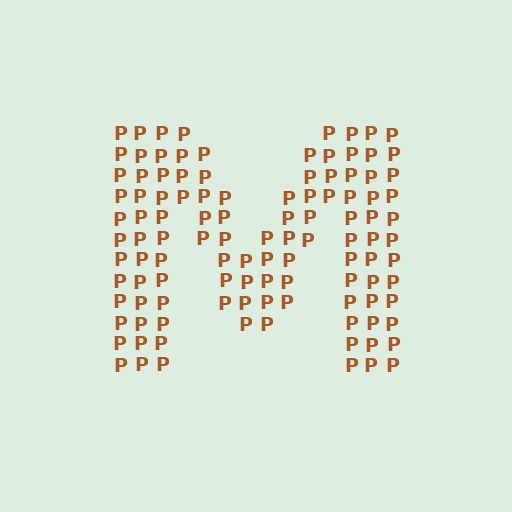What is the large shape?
The large shape is the letter M.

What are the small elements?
The small elements are letter P's.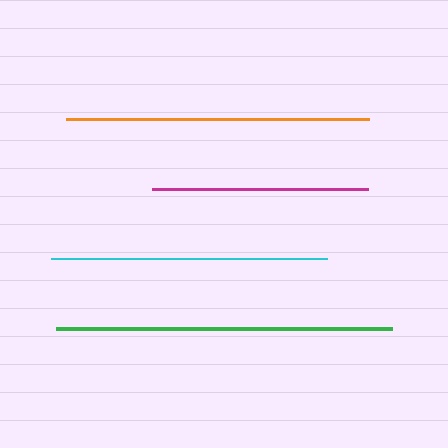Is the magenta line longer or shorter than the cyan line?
The cyan line is longer than the magenta line.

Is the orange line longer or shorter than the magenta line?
The orange line is longer than the magenta line.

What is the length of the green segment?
The green segment is approximately 336 pixels long.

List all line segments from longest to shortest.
From longest to shortest: green, orange, cyan, magenta.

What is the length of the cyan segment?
The cyan segment is approximately 276 pixels long.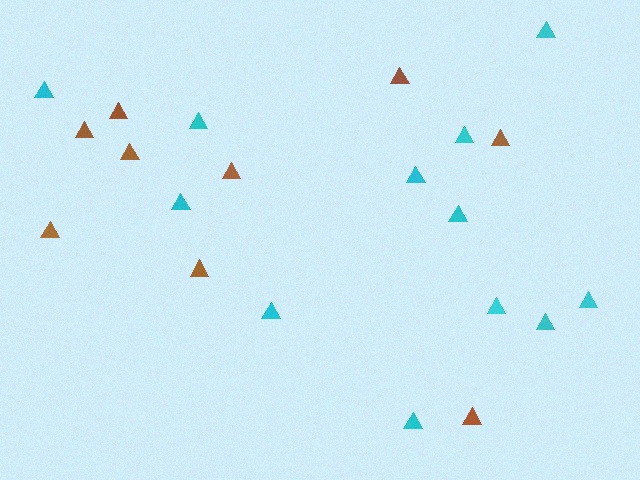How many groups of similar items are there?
There are 2 groups: one group of brown triangles (9) and one group of cyan triangles (12).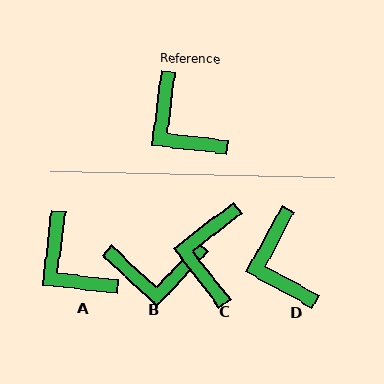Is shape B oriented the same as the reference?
No, it is off by about 54 degrees.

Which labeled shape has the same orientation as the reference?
A.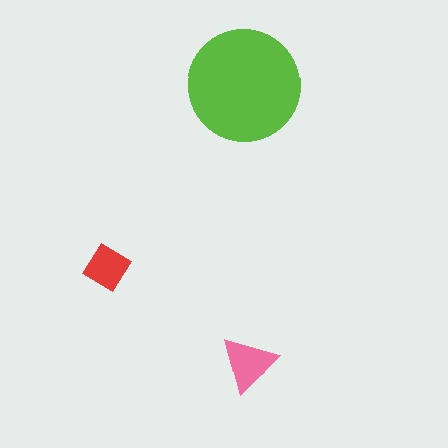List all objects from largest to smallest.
The lime circle, the pink triangle, the red diamond.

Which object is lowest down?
The pink triangle is bottommost.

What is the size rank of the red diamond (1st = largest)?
3rd.